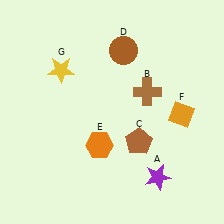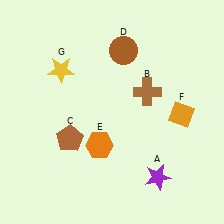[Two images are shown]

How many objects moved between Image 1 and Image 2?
1 object moved between the two images.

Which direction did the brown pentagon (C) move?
The brown pentagon (C) moved left.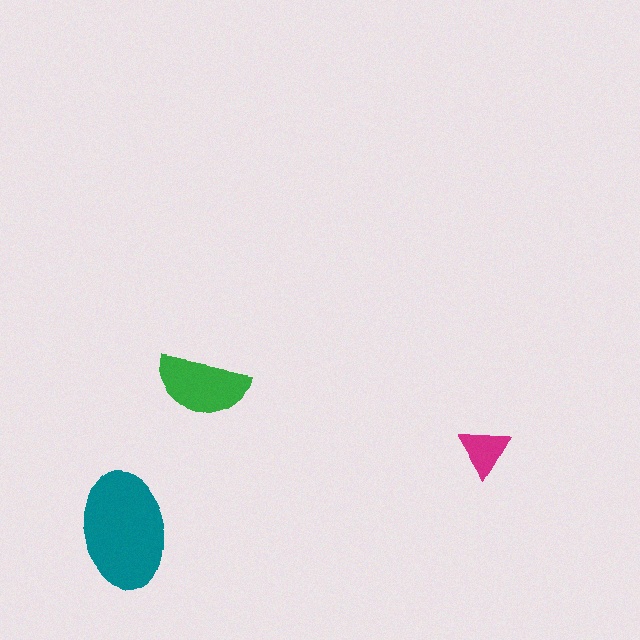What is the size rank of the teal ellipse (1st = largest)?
1st.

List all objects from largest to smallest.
The teal ellipse, the green semicircle, the magenta triangle.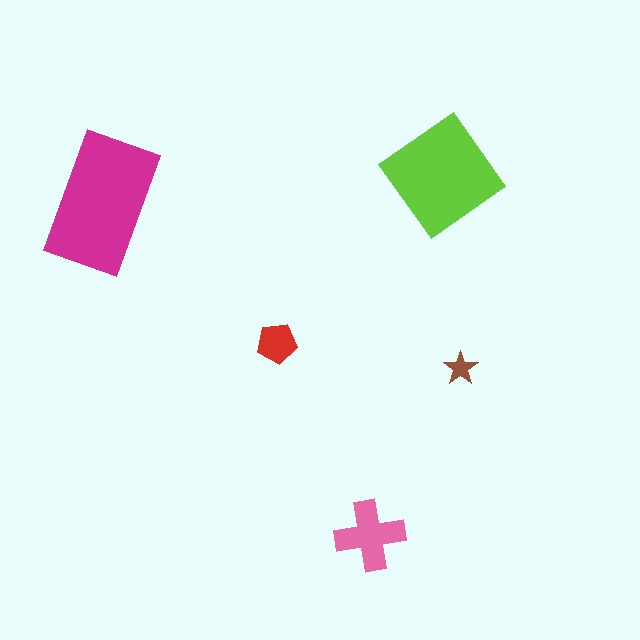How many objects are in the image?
There are 5 objects in the image.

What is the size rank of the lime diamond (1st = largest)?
2nd.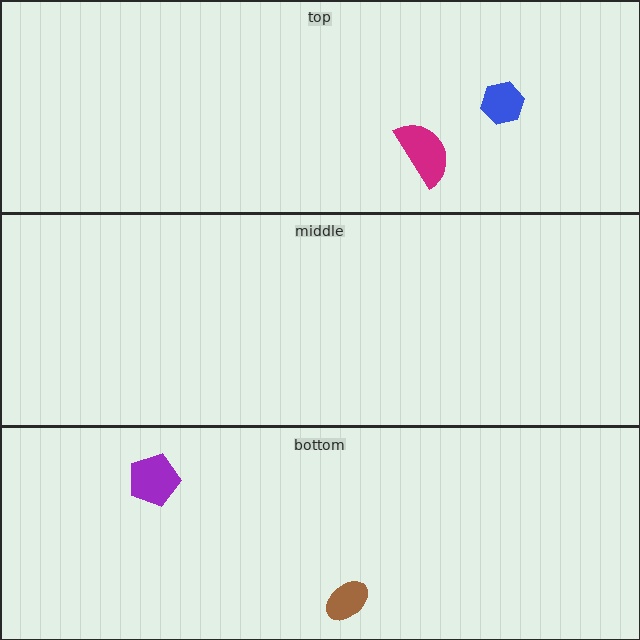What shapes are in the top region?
The blue hexagon, the magenta semicircle.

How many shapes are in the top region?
2.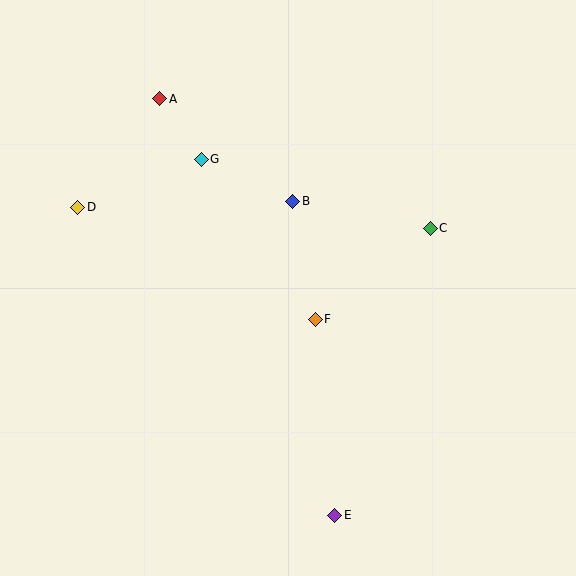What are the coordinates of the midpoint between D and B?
The midpoint between D and B is at (185, 204).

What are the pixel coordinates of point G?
Point G is at (201, 159).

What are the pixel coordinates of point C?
Point C is at (430, 228).